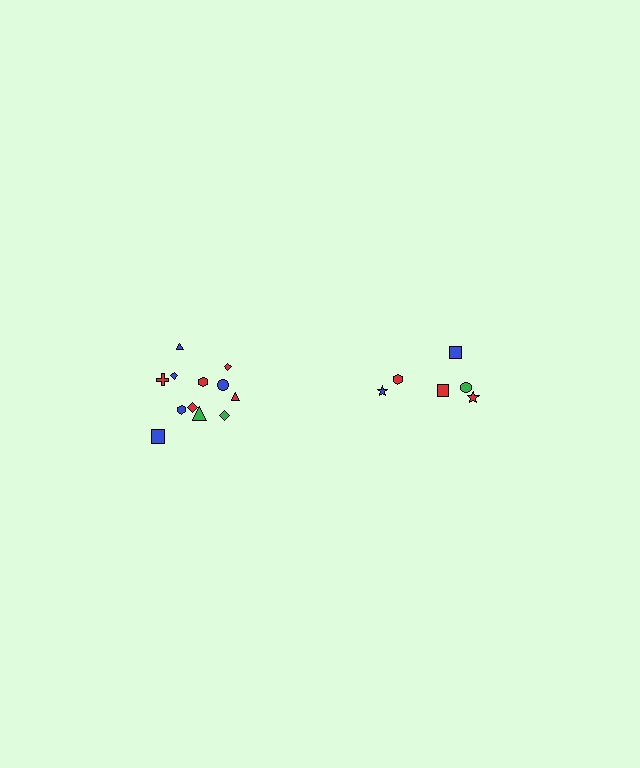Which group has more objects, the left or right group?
The left group.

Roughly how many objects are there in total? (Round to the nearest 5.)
Roughly 20 objects in total.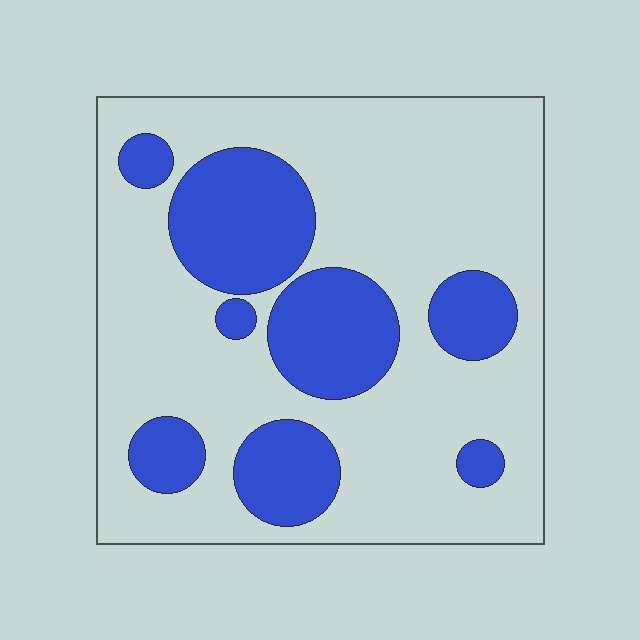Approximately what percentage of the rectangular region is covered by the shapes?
Approximately 30%.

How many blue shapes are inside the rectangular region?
8.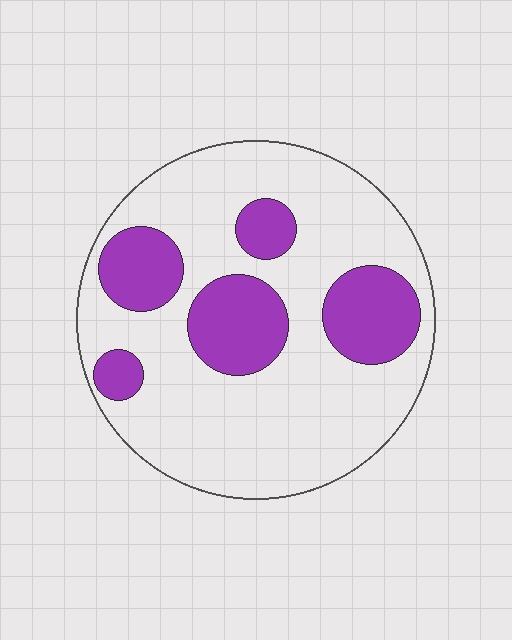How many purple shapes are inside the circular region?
5.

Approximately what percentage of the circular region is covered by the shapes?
Approximately 25%.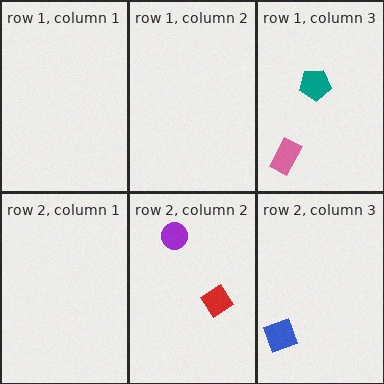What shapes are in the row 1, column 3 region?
The pink rectangle, the teal pentagon.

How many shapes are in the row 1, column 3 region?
2.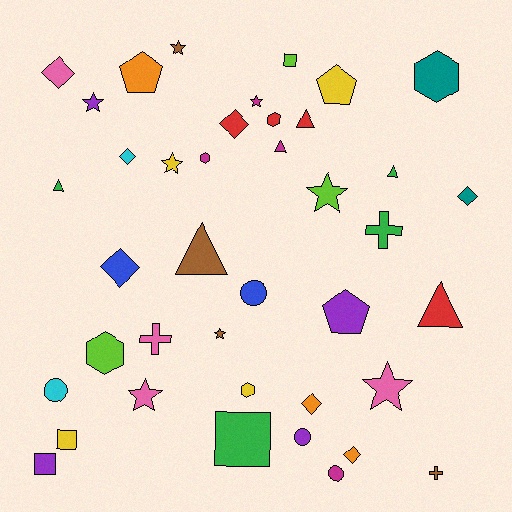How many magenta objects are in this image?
There are 4 magenta objects.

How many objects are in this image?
There are 40 objects.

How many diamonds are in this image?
There are 7 diamonds.